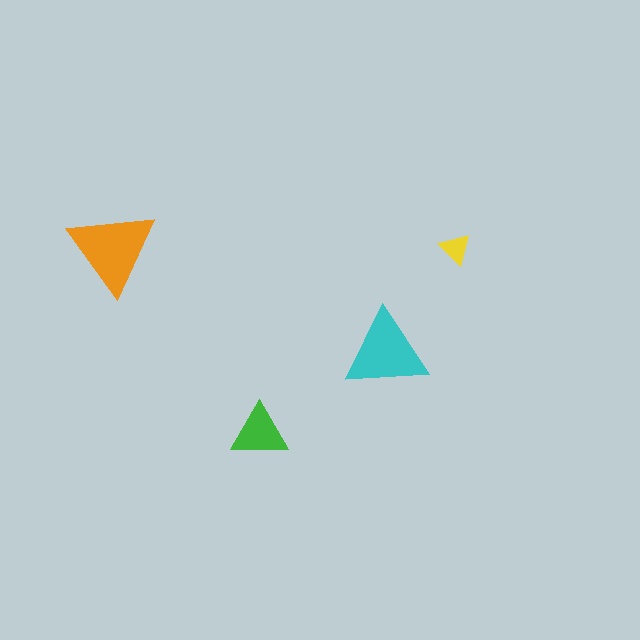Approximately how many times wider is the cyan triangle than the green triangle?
About 1.5 times wider.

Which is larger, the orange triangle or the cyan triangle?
The orange one.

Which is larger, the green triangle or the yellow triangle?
The green one.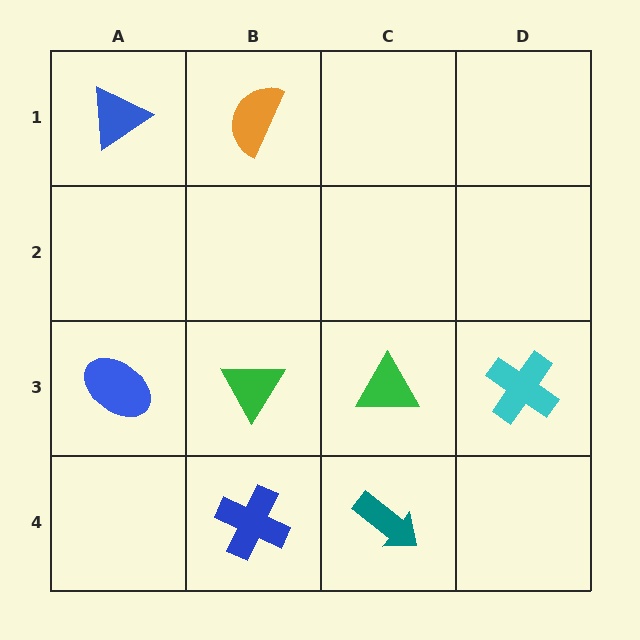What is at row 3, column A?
A blue ellipse.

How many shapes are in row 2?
0 shapes.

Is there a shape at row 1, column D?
No, that cell is empty.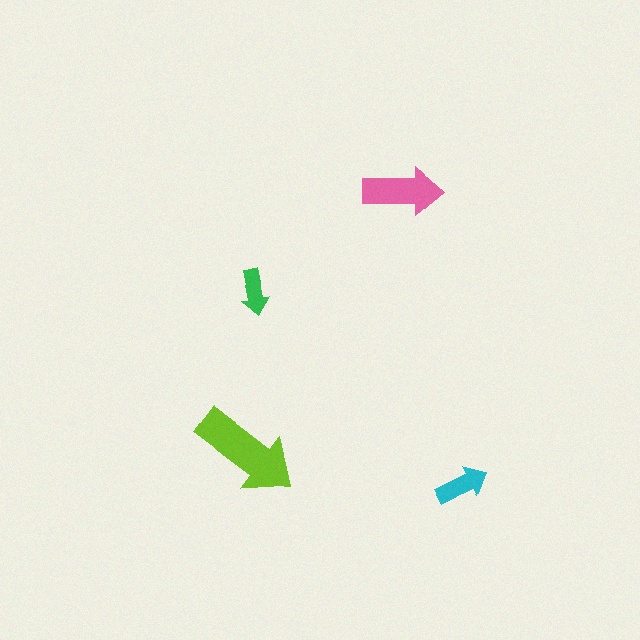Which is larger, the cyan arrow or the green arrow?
The cyan one.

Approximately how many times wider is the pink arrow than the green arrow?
About 1.5 times wider.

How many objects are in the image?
There are 4 objects in the image.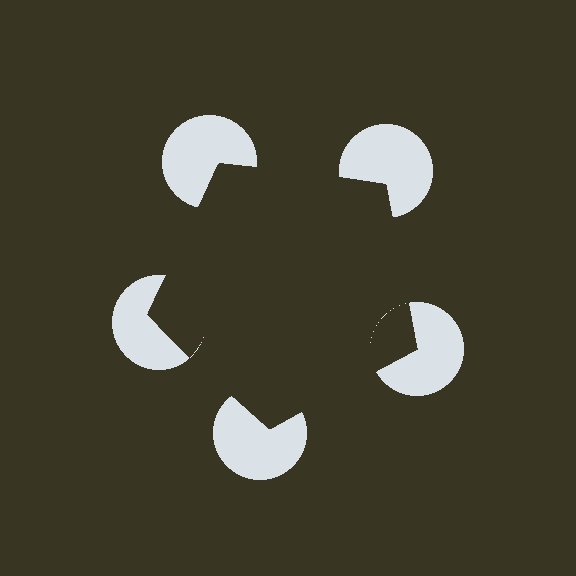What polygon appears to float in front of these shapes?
An illusory pentagon — its edges are inferred from the aligned wedge cuts in the pac-man discs, not physically drawn.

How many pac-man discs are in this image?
There are 5 — one at each vertex of the illusory pentagon.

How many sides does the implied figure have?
5 sides.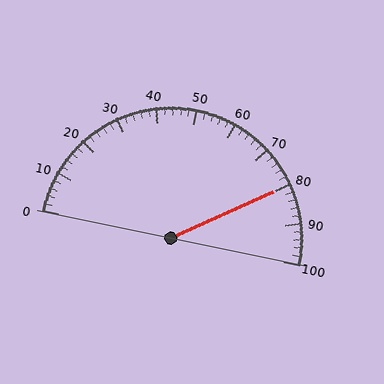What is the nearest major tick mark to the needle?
The nearest major tick mark is 80.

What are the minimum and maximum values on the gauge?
The gauge ranges from 0 to 100.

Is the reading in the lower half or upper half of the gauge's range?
The reading is in the upper half of the range (0 to 100).